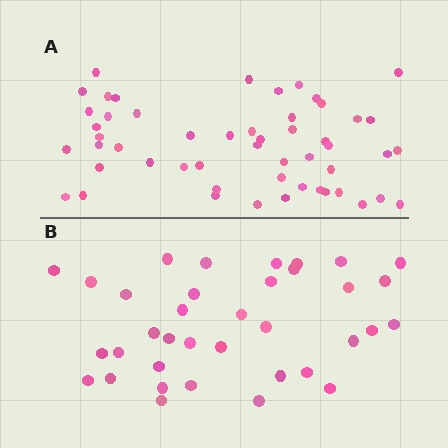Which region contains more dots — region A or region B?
Region A (the top region) has more dots.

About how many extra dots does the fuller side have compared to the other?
Region A has approximately 15 more dots than region B.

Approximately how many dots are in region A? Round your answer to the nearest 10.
About 50 dots. (The exact count is 52, which rounds to 50.)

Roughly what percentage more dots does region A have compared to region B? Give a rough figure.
About 45% more.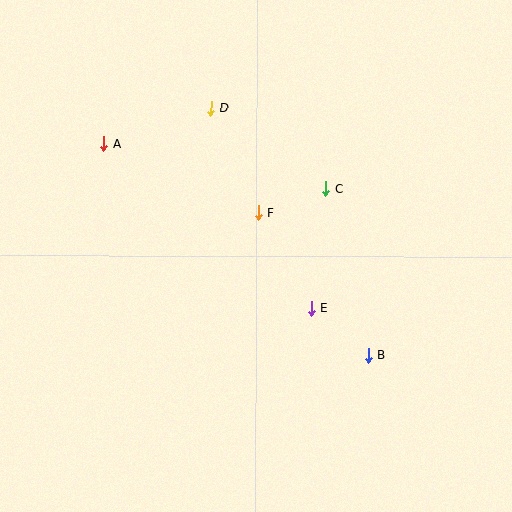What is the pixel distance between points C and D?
The distance between C and D is 140 pixels.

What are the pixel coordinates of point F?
Point F is at (259, 213).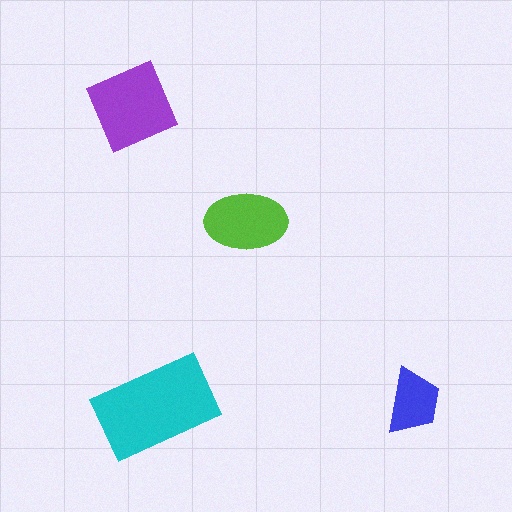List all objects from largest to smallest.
The cyan rectangle, the purple square, the lime ellipse, the blue trapezoid.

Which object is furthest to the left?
The purple square is leftmost.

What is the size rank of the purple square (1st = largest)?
2nd.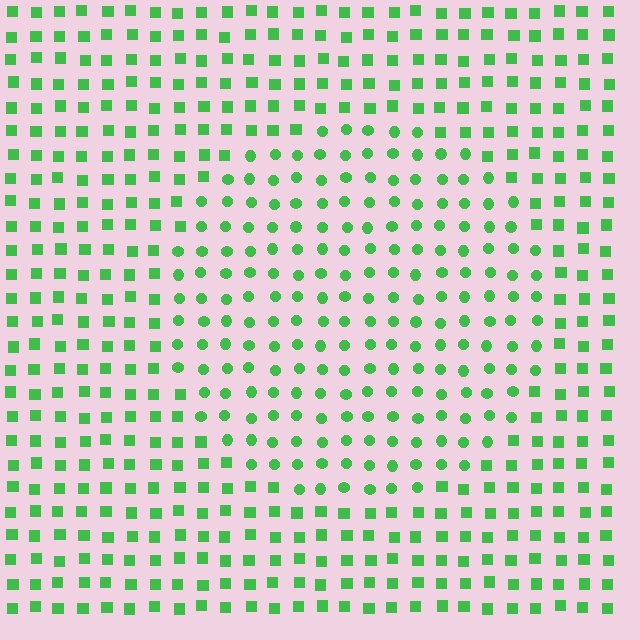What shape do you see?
I see a circle.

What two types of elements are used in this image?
The image uses circles inside the circle region and squares outside it.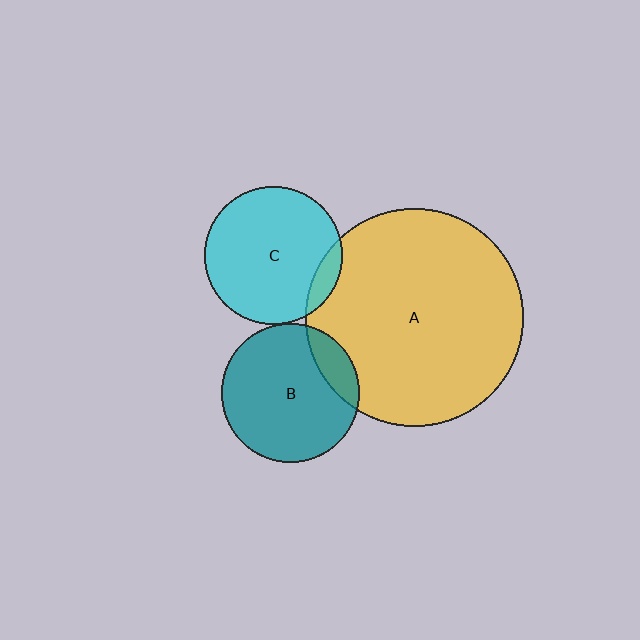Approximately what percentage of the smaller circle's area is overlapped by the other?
Approximately 10%.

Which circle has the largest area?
Circle A (yellow).